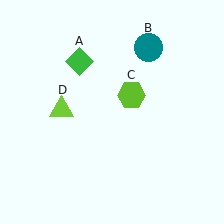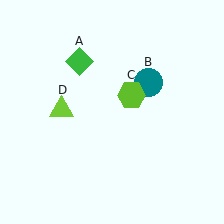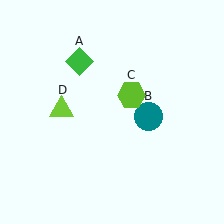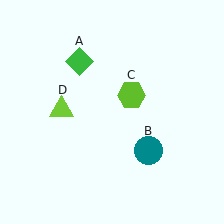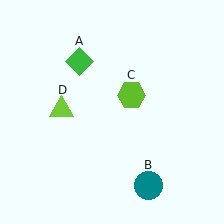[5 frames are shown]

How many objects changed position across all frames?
1 object changed position: teal circle (object B).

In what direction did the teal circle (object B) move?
The teal circle (object B) moved down.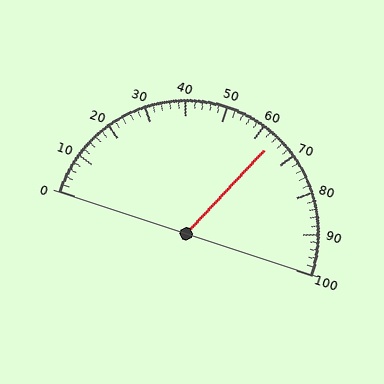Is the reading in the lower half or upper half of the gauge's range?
The reading is in the upper half of the range (0 to 100).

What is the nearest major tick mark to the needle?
The nearest major tick mark is 60.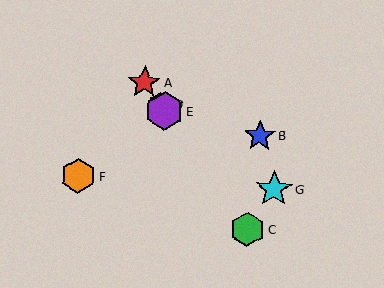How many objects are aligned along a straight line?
4 objects (A, C, D, E) are aligned along a straight line.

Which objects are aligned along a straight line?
Objects A, C, D, E are aligned along a straight line.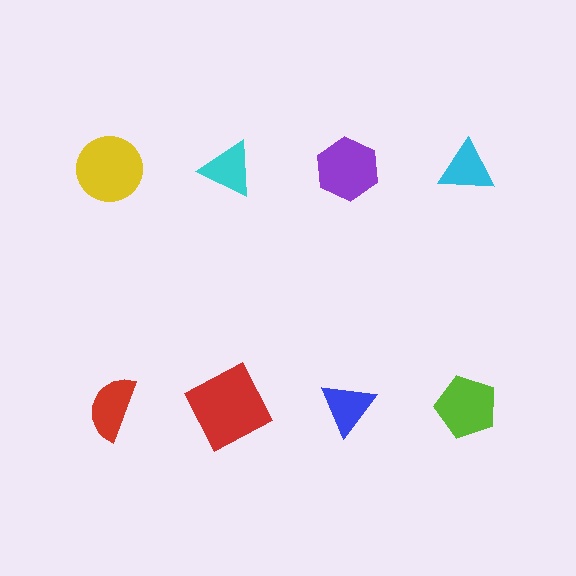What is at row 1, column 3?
A purple hexagon.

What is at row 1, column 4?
A cyan triangle.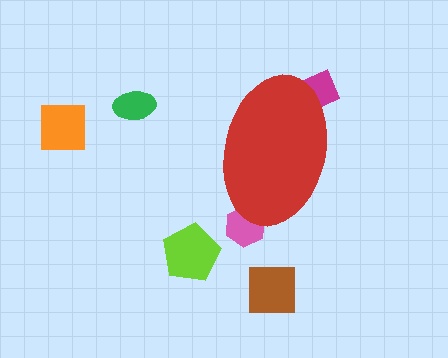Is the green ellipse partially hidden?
No, the green ellipse is fully visible.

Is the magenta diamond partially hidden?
Yes, the magenta diamond is partially hidden behind the red ellipse.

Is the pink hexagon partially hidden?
Yes, the pink hexagon is partially hidden behind the red ellipse.